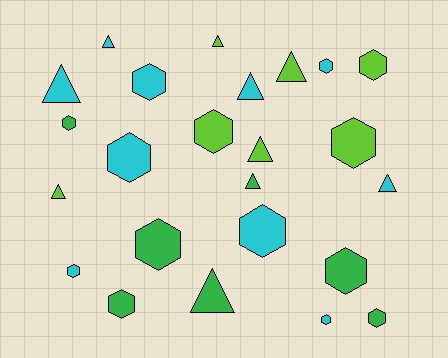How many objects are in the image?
There are 24 objects.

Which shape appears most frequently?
Hexagon, with 14 objects.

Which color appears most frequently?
Cyan, with 10 objects.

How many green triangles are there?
There are 2 green triangles.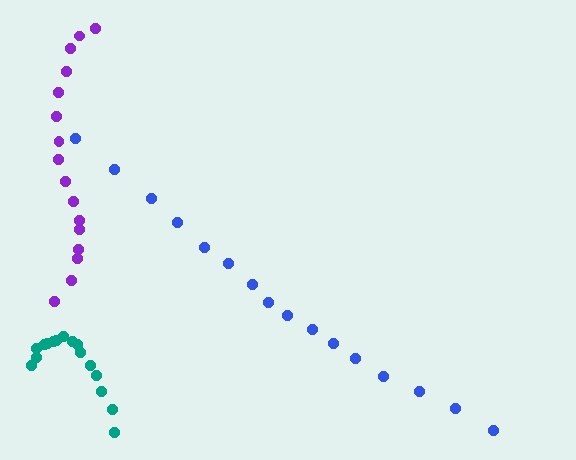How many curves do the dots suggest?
There are 3 distinct paths.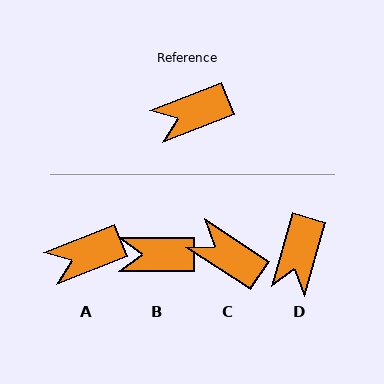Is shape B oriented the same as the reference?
No, it is off by about 22 degrees.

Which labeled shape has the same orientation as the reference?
A.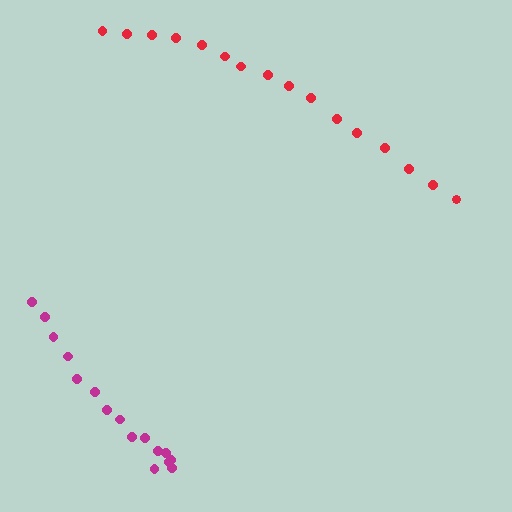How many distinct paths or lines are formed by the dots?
There are 2 distinct paths.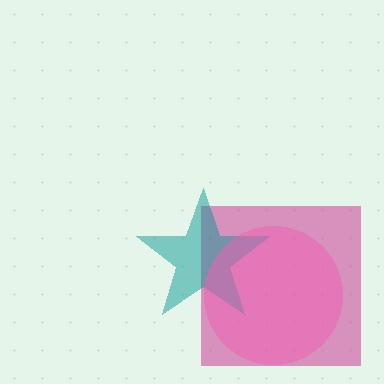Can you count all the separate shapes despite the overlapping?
Yes, there are 3 separate shapes.